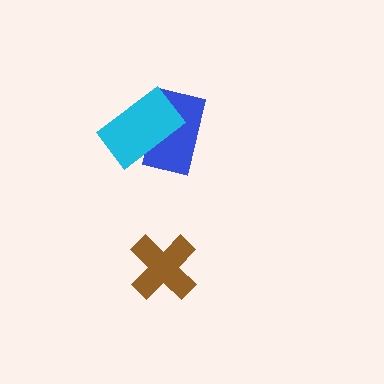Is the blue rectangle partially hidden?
Yes, it is partially covered by another shape.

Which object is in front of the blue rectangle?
The cyan rectangle is in front of the blue rectangle.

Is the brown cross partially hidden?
No, no other shape covers it.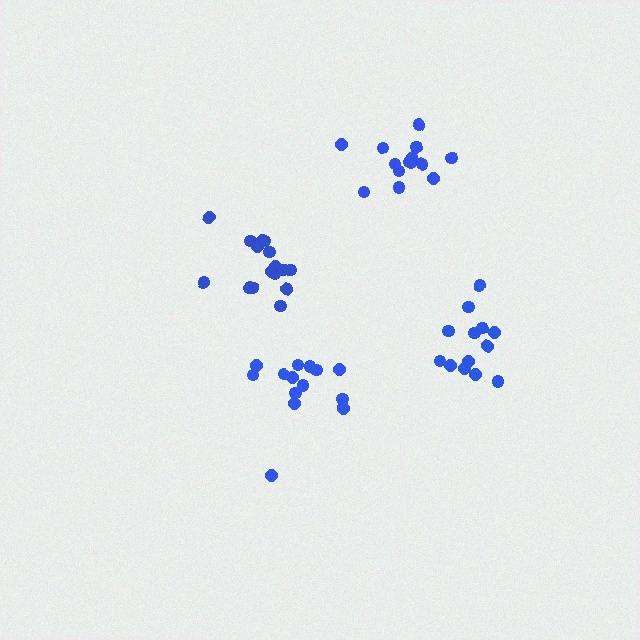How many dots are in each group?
Group 1: 15 dots, Group 2: 14 dots, Group 3: 16 dots, Group 4: 13 dots (58 total).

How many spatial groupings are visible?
There are 4 spatial groupings.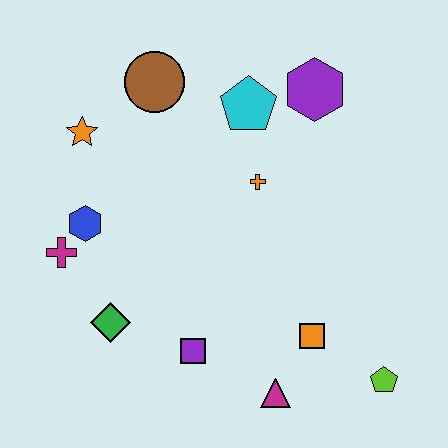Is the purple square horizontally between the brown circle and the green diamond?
No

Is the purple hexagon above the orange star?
Yes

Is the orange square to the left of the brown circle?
No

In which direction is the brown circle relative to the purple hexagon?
The brown circle is to the left of the purple hexagon.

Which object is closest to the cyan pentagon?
The purple hexagon is closest to the cyan pentagon.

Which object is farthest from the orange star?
The lime pentagon is farthest from the orange star.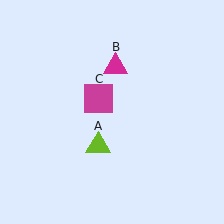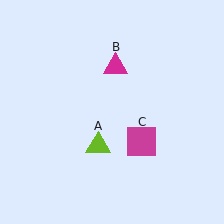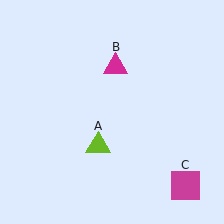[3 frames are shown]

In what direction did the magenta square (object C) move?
The magenta square (object C) moved down and to the right.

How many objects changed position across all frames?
1 object changed position: magenta square (object C).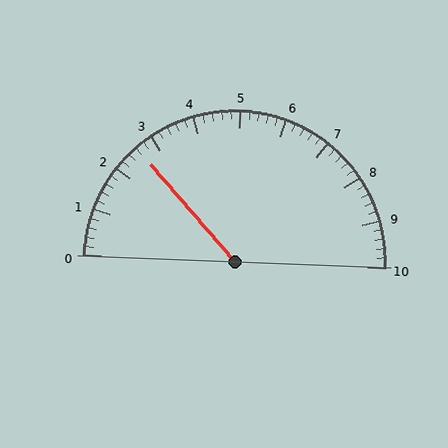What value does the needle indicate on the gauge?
The needle indicates approximately 2.6.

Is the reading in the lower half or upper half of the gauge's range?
The reading is in the lower half of the range (0 to 10).